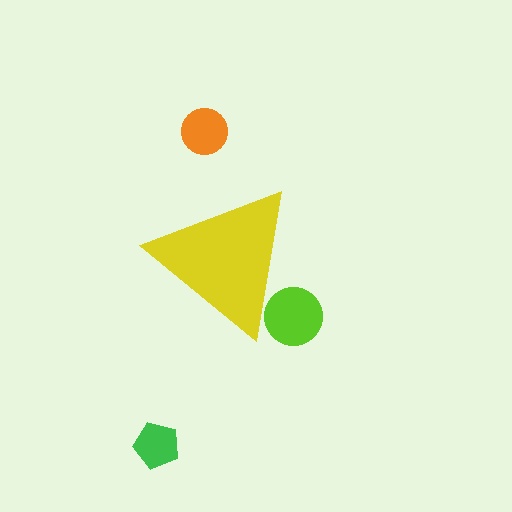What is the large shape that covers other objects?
A yellow triangle.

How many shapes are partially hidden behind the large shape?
1 shape is partially hidden.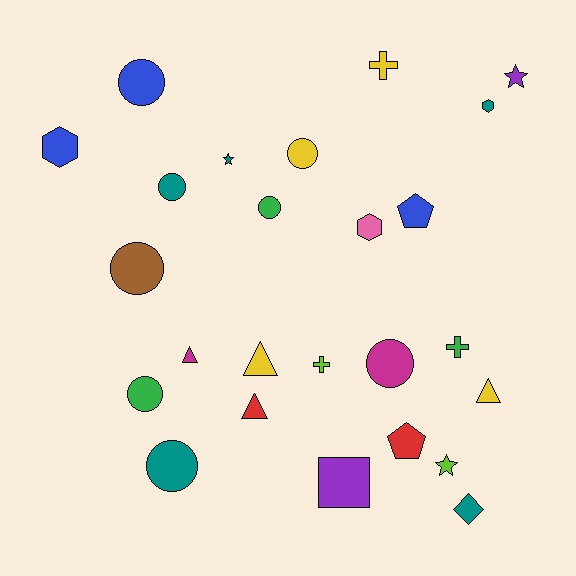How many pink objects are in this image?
There is 1 pink object.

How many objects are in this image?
There are 25 objects.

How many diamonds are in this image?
There is 1 diamond.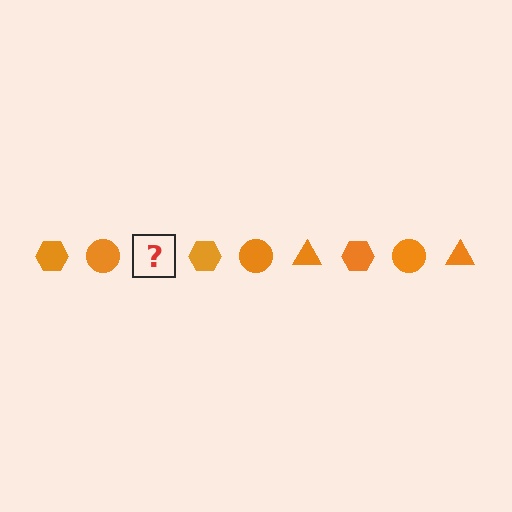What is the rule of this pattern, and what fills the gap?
The rule is that the pattern cycles through hexagon, circle, triangle shapes in orange. The gap should be filled with an orange triangle.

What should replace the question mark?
The question mark should be replaced with an orange triangle.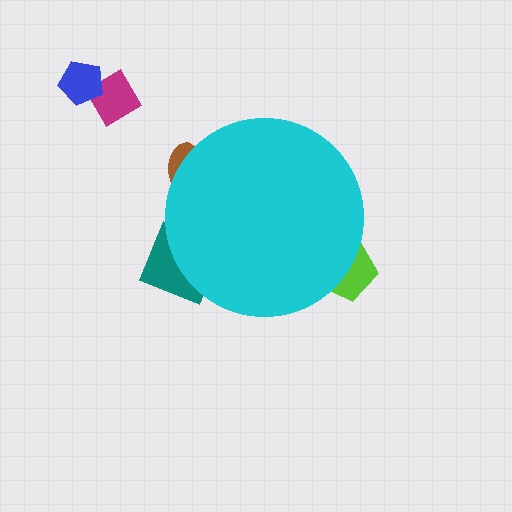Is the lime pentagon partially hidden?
Yes, the lime pentagon is partially hidden behind the cyan circle.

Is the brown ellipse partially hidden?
Yes, the brown ellipse is partially hidden behind the cyan circle.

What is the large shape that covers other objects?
A cyan circle.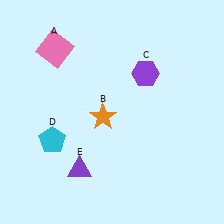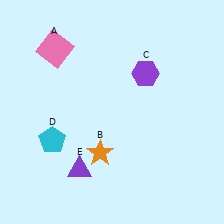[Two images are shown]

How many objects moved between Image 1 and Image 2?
1 object moved between the two images.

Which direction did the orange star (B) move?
The orange star (B) moved down.